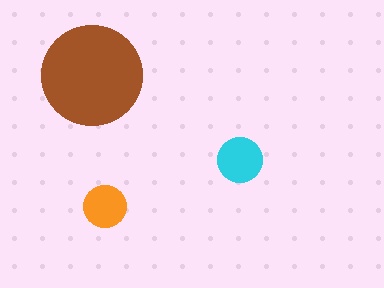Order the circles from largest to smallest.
the brown one, the cyan one, the orange one.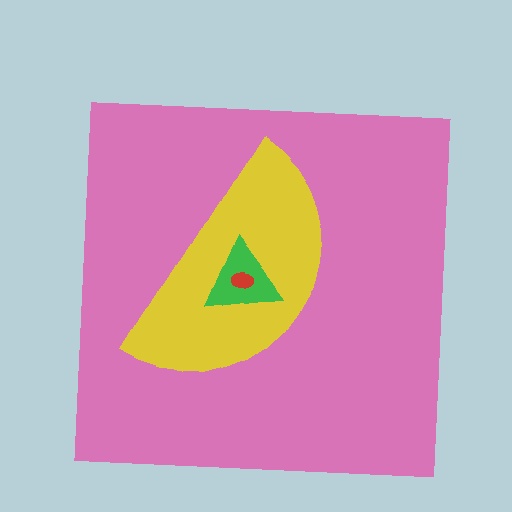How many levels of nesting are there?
4.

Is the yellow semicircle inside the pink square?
Yes.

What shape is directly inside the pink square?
The yellow semicircle.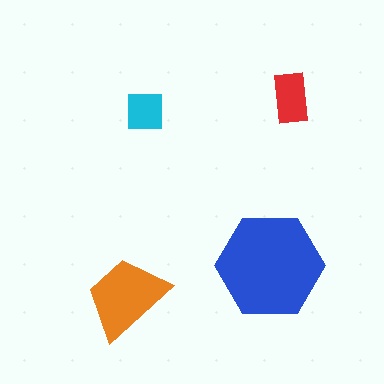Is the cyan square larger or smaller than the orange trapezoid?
Smaller.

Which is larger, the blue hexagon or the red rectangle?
The blue hexagon.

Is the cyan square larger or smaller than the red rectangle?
Smaller.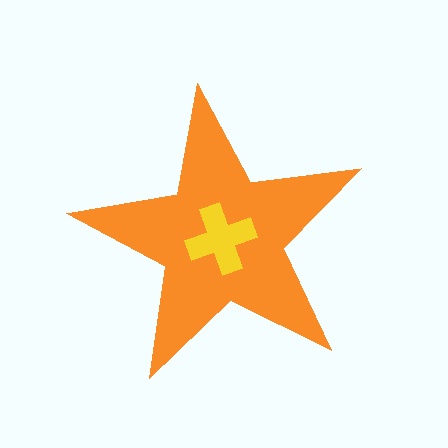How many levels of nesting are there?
2.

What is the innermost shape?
The yellow cross.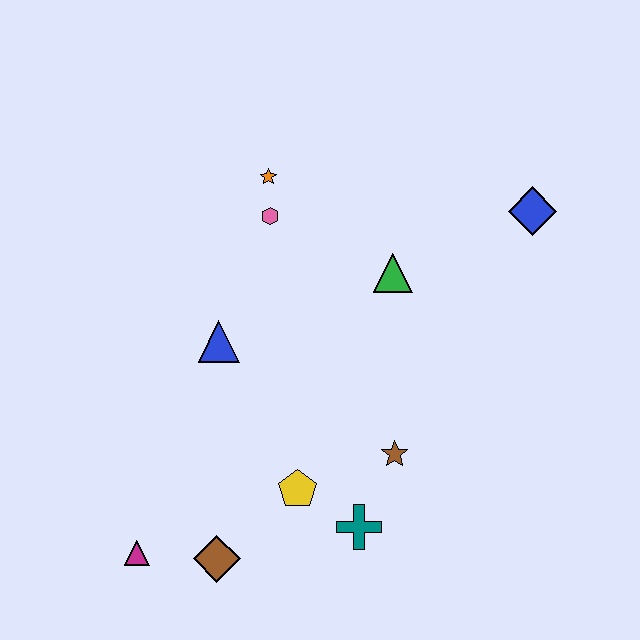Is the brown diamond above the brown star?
No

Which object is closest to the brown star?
The teal cross is closest to the brown star.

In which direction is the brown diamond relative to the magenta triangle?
The brown diamond is to the right of the magenta triangle.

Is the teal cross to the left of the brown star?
Yes